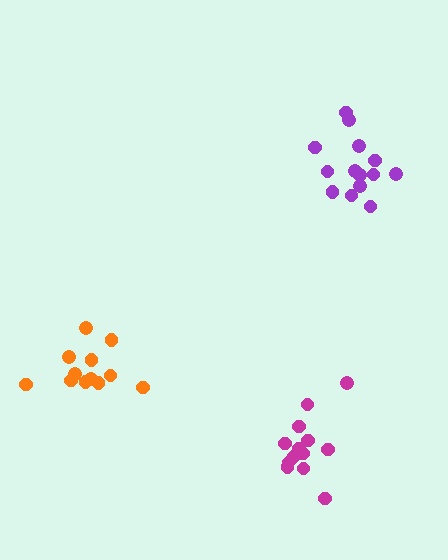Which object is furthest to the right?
The purple cluster is rightmost.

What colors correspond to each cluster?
The clusters are colored: magenta, orange, purple.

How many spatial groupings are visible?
There are 3 spatial groupings.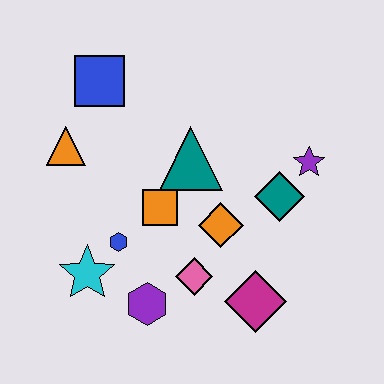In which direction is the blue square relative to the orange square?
The blue square is above the orange square.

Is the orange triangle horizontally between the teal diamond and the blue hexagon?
No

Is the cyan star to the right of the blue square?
No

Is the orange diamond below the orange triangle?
Yes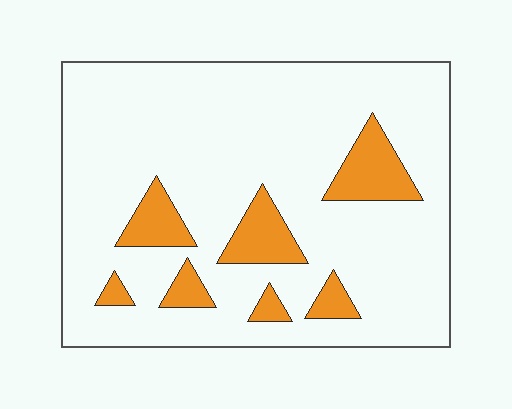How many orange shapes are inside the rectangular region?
7.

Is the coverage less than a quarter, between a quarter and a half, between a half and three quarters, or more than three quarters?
Less than a quarter.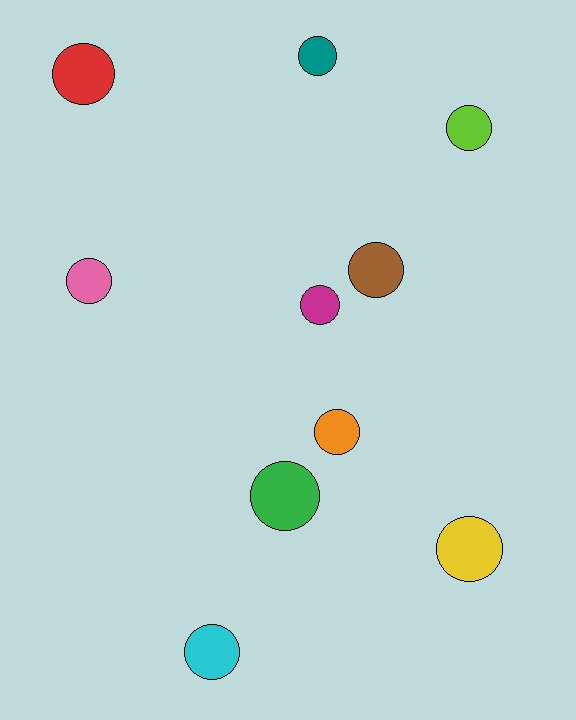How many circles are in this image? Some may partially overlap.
There are 10 circles.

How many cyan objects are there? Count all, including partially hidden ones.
There is 1 cyan object.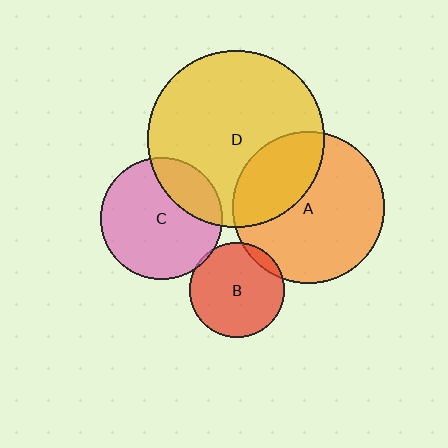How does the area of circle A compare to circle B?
Approximately 2.6 times.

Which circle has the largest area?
Circle D (yellow).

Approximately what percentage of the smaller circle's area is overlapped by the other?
Approximately 10%.